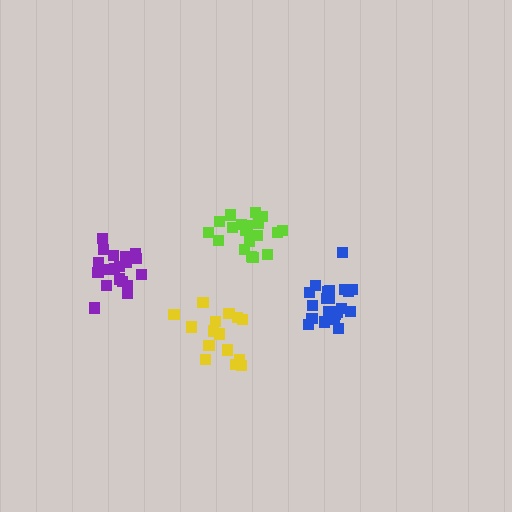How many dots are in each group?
Group 1: 21 dots, Group 2: 15 dots, Group 3: 20 dots, Group 4: 19 dots (75 total).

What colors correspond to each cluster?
The clusters are colored: blue, yellow, lime, purple.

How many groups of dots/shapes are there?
There are 4 groups.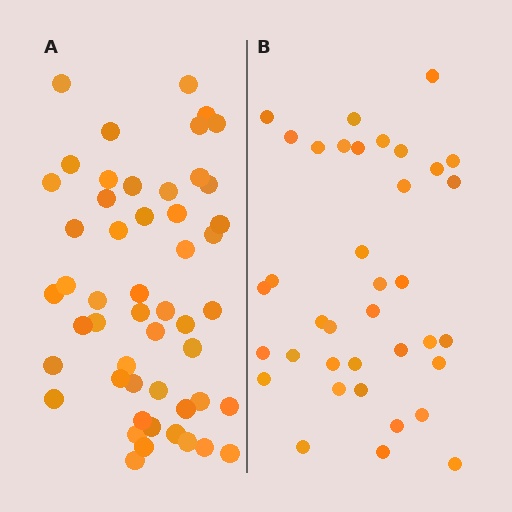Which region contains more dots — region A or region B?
Region A (the left region) has more dots.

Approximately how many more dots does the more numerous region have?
Region A has approximately 15 more dots than region B.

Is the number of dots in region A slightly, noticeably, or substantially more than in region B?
Region A has noticeably more, but not dramatically so. The ratio is roughly 1.4 to 1.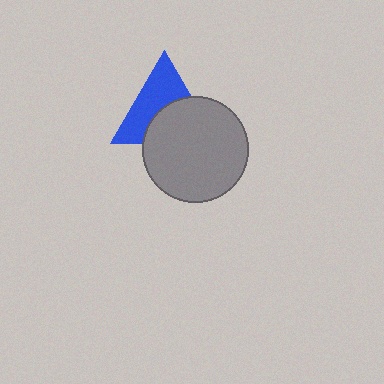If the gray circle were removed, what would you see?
You would see the complete blue triangle.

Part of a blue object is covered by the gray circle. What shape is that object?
It is a triangle.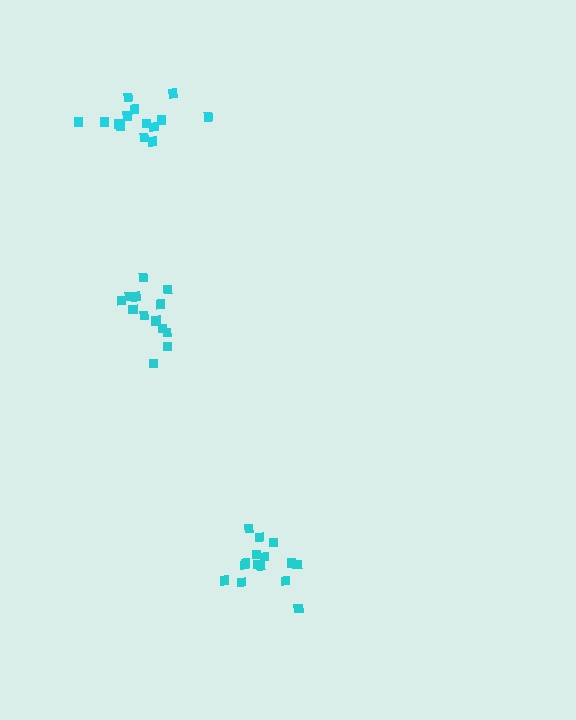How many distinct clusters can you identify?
There are 3 distinct clusters.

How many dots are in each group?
Group 1: 14 dots, Group 2: 13 dots, Group 3: 15 dots (42 total).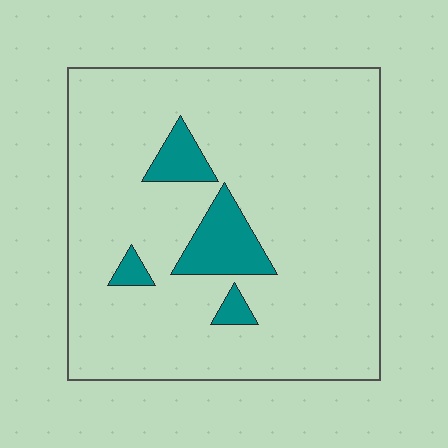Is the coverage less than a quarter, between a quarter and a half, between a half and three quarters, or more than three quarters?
Less than a quarter.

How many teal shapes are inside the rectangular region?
4.